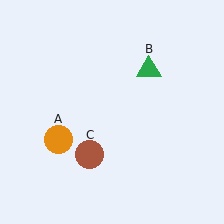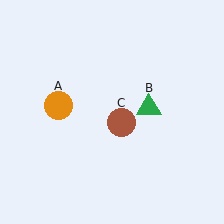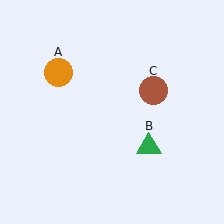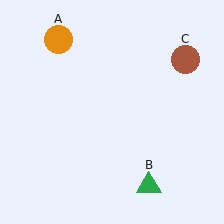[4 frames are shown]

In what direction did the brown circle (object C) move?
The brown circle (object C) moved up and to the right.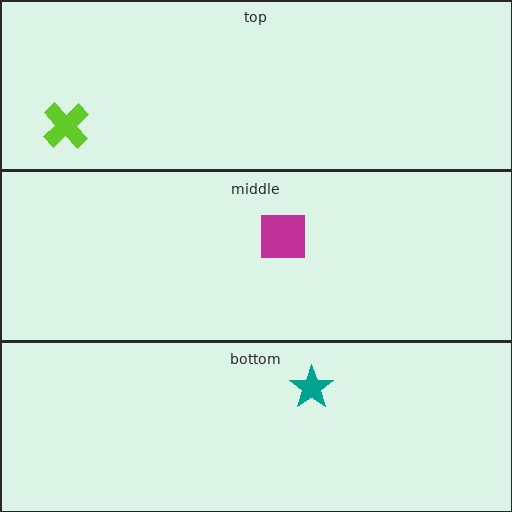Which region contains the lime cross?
The top region.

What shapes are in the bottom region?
The teal star.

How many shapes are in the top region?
1.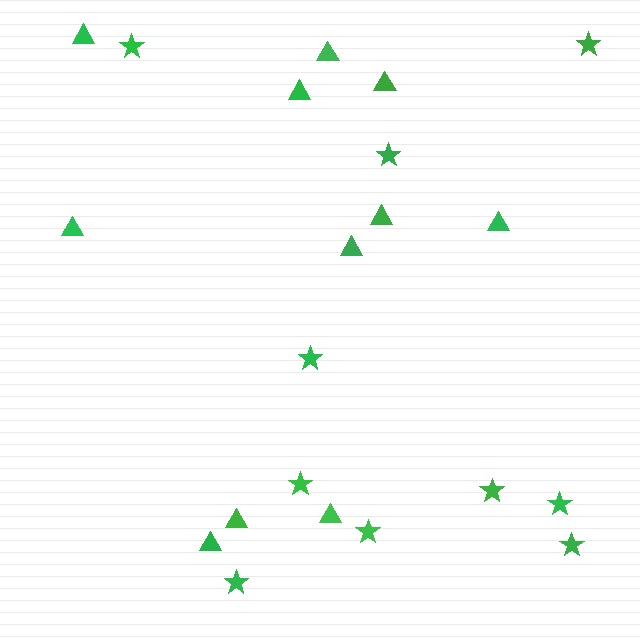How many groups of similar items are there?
There are 2 groups: one group of stars (10) and one group of triangles (11).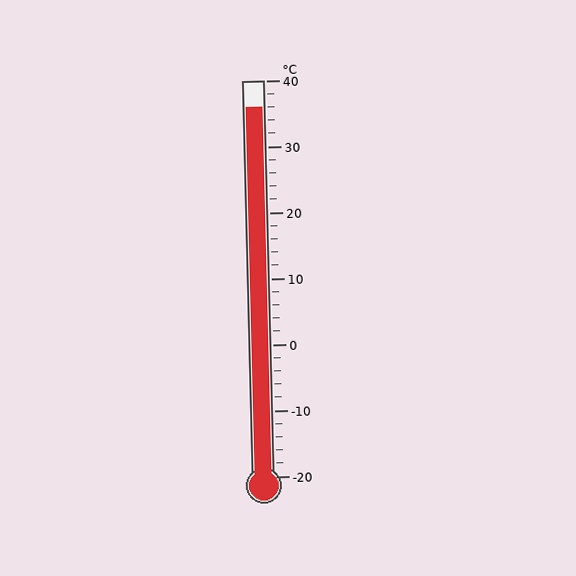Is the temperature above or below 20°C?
The temperature is above 20°C.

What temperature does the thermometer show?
The thermometer shows approximately 36°C.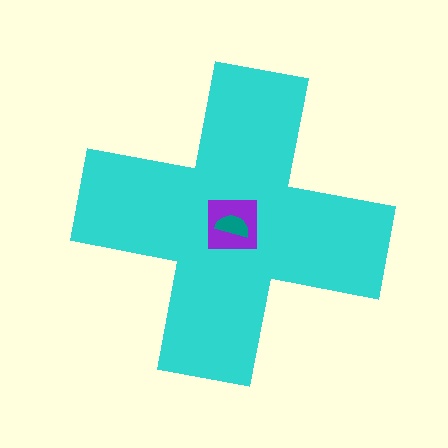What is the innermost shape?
The teal semicircle.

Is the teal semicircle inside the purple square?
Yes.